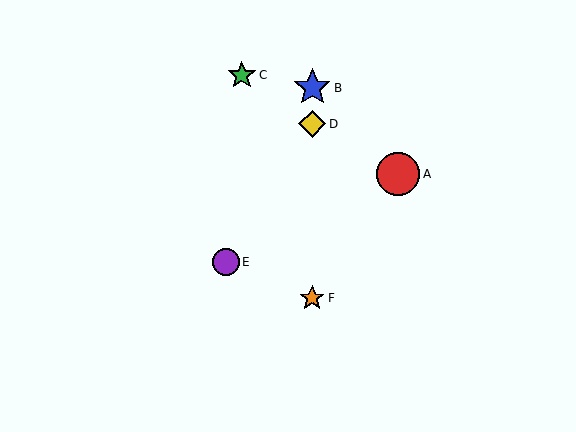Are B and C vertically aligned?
No, B is at x≈312 and C is at x≈242.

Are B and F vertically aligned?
Yes, both are at x≈312.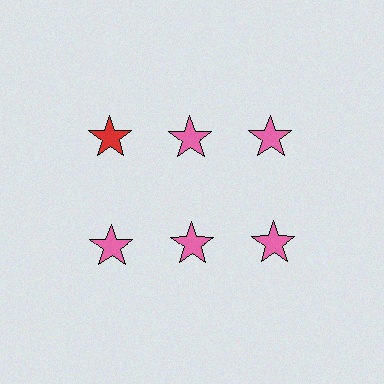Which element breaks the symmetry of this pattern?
The red star in the top row, leftmost column breaks the symmetry. All other shapes are pink stars.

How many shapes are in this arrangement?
There are 6 shapes arranged in a grid pattern.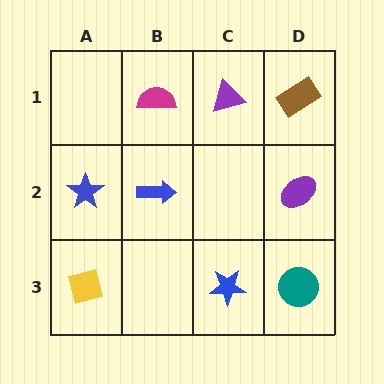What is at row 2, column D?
A purple ellipse.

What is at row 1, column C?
A purple triangle.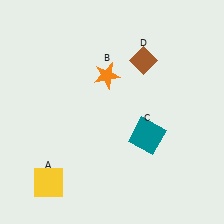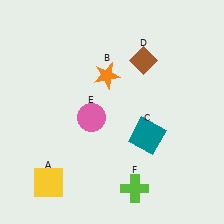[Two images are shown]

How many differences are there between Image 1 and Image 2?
There are 2 differences between the two images.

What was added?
A pink circle (E), a lime cross (F) were added in Image 2.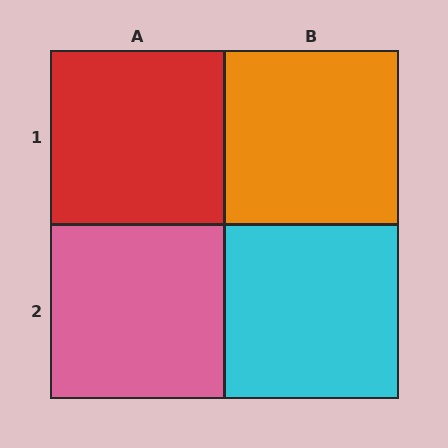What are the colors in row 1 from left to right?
Red, orange.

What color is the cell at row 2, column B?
Cyan.